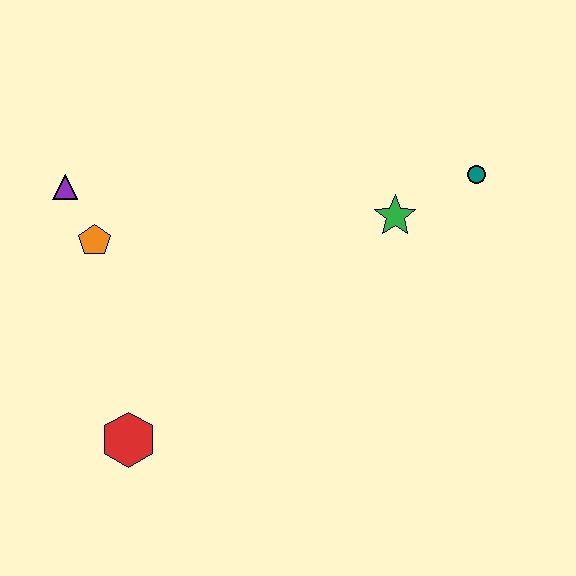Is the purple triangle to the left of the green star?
Yes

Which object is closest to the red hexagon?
The orange pentagon is closest to the red hexagon.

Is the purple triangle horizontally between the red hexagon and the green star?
No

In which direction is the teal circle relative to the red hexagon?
The teal circle is to the right of the red hexagon.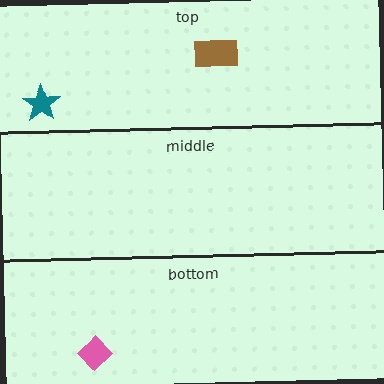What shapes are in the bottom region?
The pink diamond.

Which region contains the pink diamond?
The bottom region.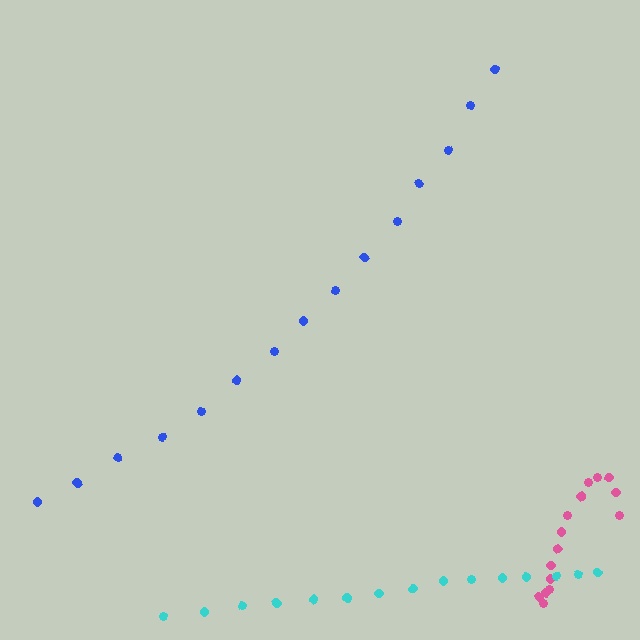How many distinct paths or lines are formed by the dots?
There are 3 distinct paths.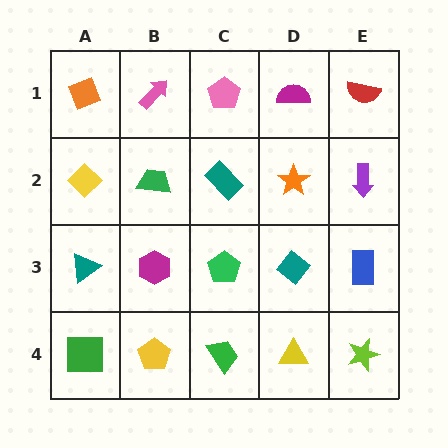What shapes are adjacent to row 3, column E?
A purple arrow (row 2, column E), a lime star (row 4, column E), a teal diamond (row 3, column D).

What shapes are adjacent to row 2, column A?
An orange diamond (row 1, column A), a teal triangle (row 3, column A), a green trapezoid (row 2, column B).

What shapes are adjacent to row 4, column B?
A magenta hexagon (row 3, column B), a green square (row 4, column A), a green trapezoid (row 4, column C).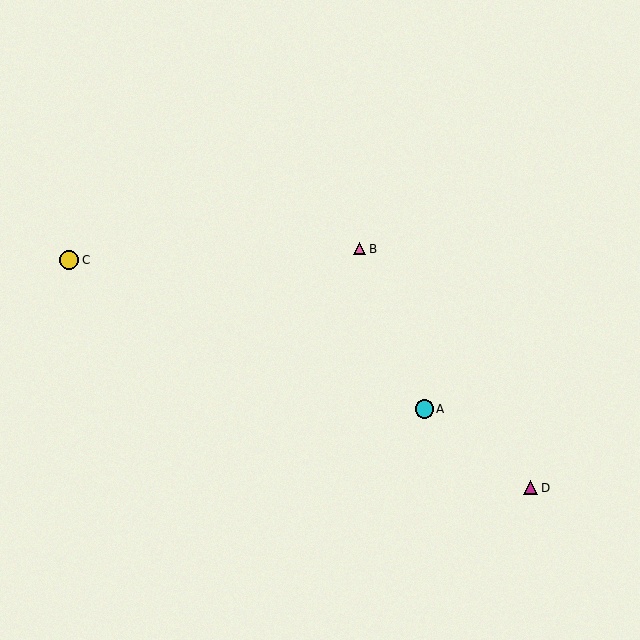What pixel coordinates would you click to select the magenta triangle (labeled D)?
Click at (530, 488) to select the magenta triangle D.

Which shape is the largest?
The yellow circle (labeled C) is the largest.